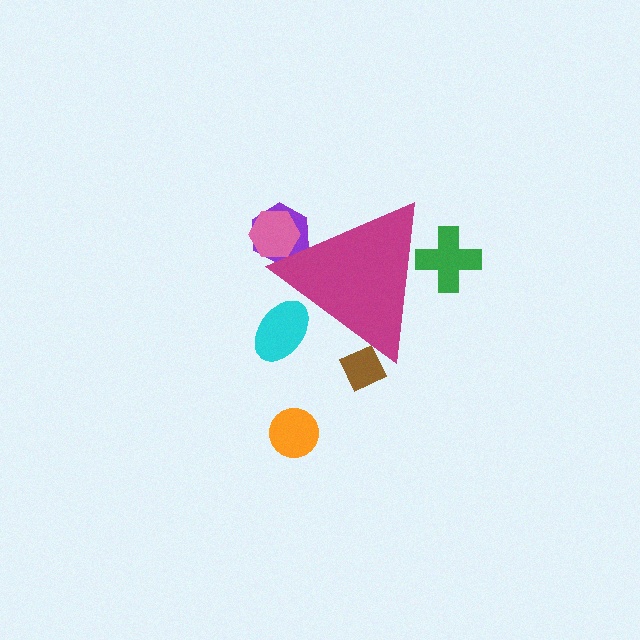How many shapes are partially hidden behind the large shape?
5 shapes are partially hidden.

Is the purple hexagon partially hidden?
Yes, the purple hexagon is partially hidden behind the magenta triangle.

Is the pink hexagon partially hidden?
Yes, the pink hexagon is partially hidden behind the magenta triangle.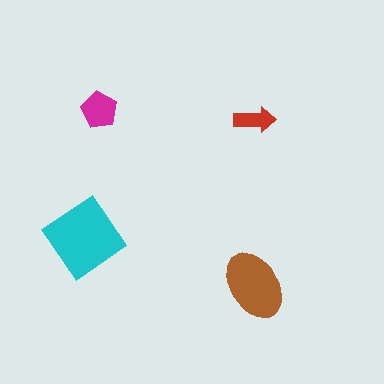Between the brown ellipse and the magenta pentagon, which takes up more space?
The brown ellipse.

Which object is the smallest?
The red arrow.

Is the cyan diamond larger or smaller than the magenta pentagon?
Larger.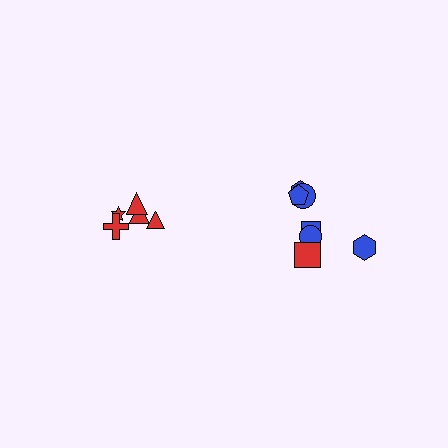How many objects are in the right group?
There are 7 objects.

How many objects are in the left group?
There are 5 objects.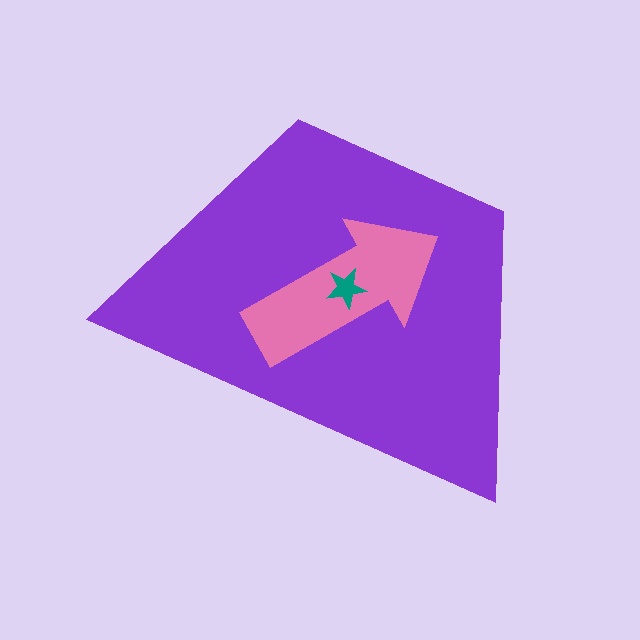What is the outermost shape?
The purple trapezoid.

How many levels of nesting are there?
3.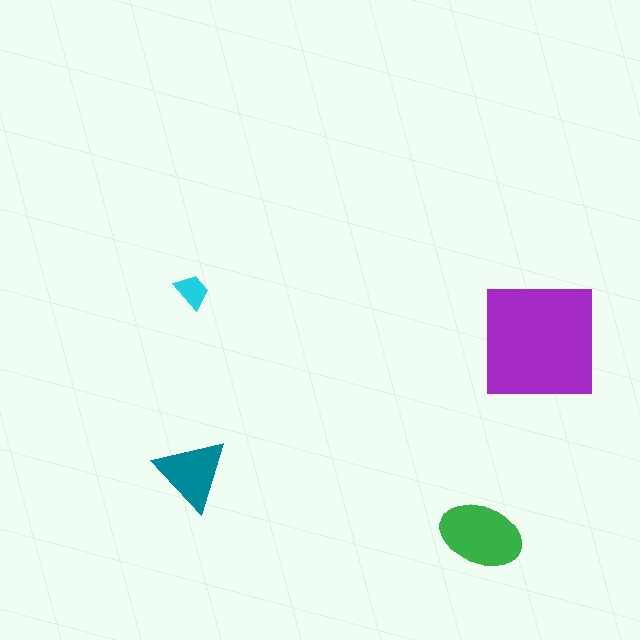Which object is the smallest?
The cyan trapezoid.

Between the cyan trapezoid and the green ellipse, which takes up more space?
The green ellipse.